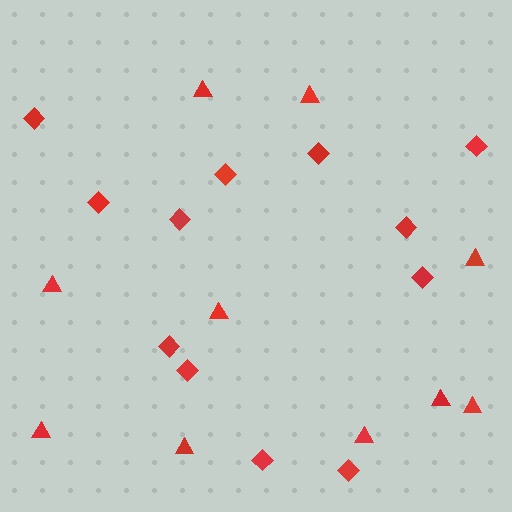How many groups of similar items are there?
There are 2 groups: one group of triangles (10) and one group of diamonds (12).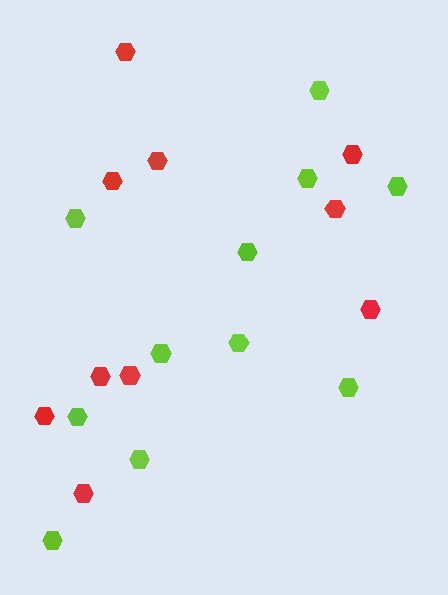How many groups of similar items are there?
There are 2 groups: one group of lime hexagons (11) and one group of red hexagons (10).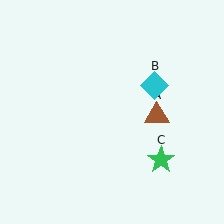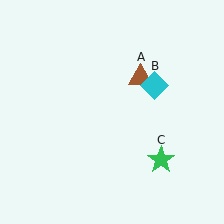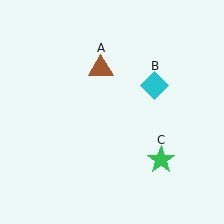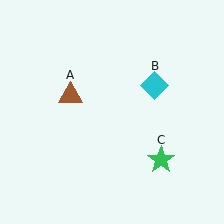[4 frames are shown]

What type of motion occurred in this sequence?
The brown triangle (object A) rotated counterclockwise around the center of the scene.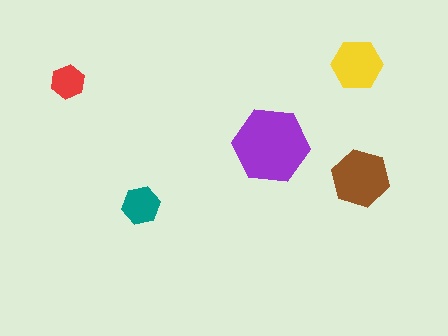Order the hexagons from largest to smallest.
the purple one, the brown one, the yellow one, the teal one, the red one.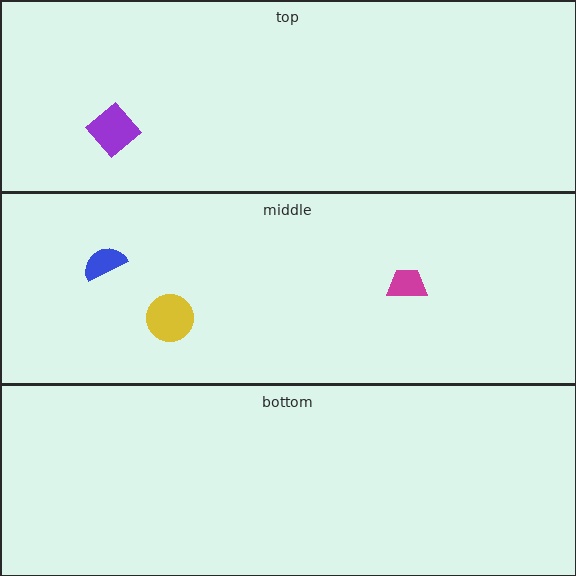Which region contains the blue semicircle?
The middle region.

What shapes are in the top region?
The purple diamond.